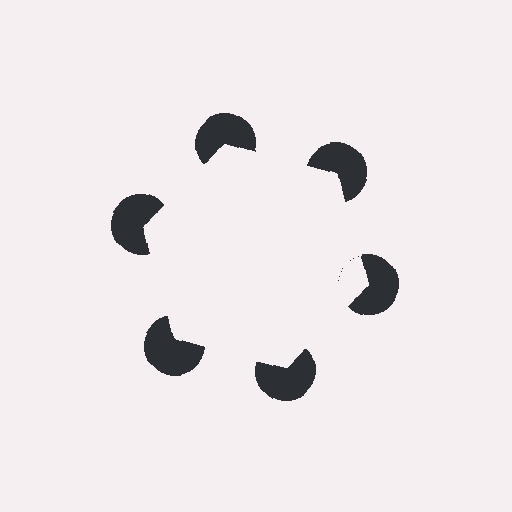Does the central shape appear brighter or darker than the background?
It typically appears slightly brighter than the background, even though no actual brightness change is drawn.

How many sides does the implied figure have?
6 sides.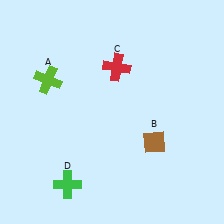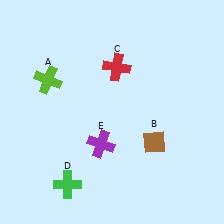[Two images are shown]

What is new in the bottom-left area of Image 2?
A purple cross (E) was added in the bottom-left area of Image 2.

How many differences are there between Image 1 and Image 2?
There is 1 difference between the two images.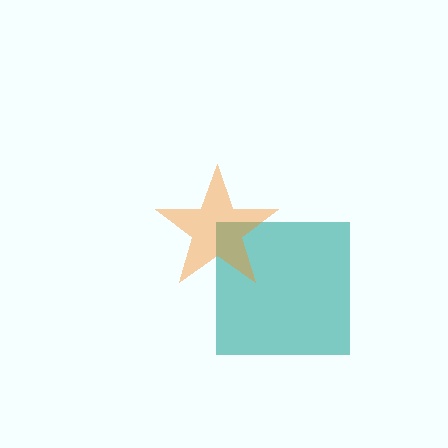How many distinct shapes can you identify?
There are 2 distinct shapes: a teal square, an orange star.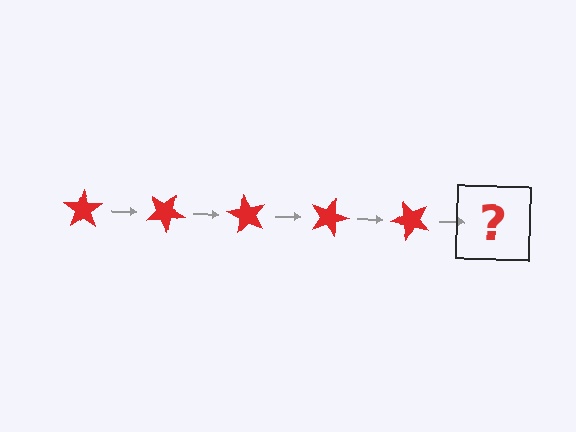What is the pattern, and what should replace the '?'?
The pattern is that the star rotates 30 degrees each step. The '?' should be a red star rotated 150 degrees.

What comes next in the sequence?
The next element should be a red star rotated 150 degrees.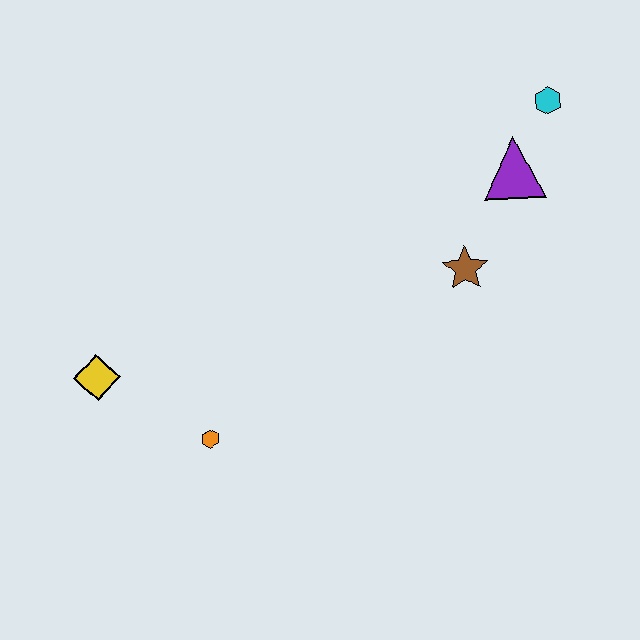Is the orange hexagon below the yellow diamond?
Yes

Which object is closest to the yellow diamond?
The orange hexagon is closest to the yellow diamond.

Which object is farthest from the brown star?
The yellow diamond is farthest from the brown star.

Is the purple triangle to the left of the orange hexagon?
No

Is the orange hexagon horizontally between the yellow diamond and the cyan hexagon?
Yes